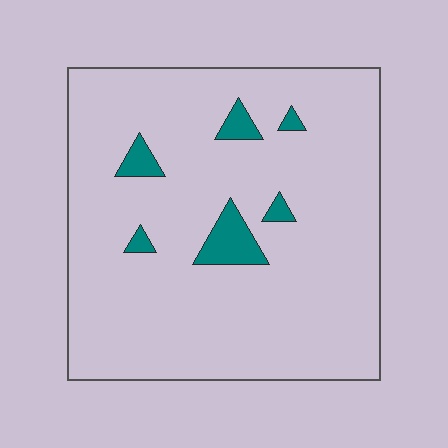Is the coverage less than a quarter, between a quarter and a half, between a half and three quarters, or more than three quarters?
Less than a quarter.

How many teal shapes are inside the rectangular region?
6.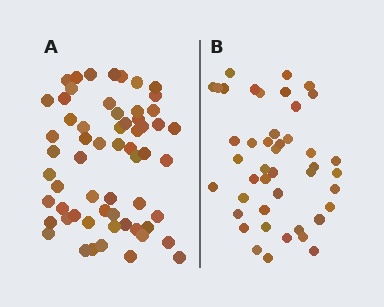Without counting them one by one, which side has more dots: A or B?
Region A (the left region) has more dots.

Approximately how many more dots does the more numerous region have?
Region A has approximately 15 more dots than region B.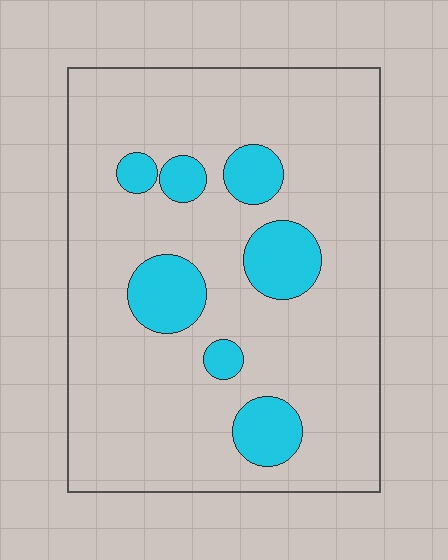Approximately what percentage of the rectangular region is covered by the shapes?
Approximately 15%.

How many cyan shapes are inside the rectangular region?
7.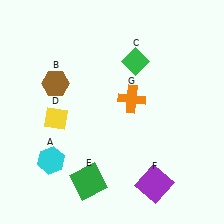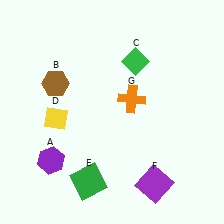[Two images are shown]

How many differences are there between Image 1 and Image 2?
There is 1 difference between the two images.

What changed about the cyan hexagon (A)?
In Image 1, A is cyan. In Image 2, it changed to purple.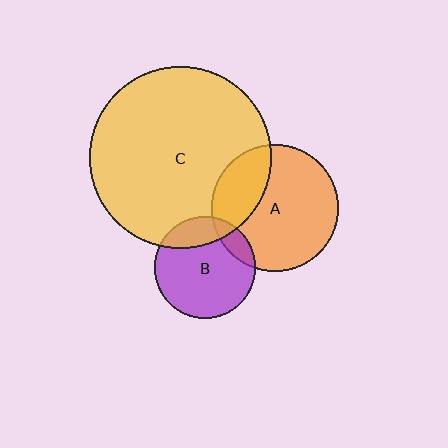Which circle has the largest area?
Circle C (yellow).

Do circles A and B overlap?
Yes.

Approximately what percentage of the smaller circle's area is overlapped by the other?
Approximately 15%.